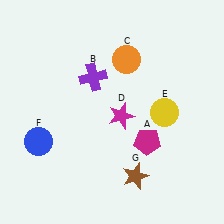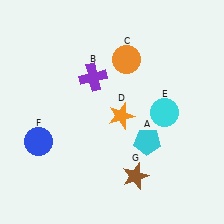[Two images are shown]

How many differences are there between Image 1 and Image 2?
There are 3 differences between the two images.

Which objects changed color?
A changed from magenta to cyan. D changed from magenta to orange. E changed from yellow to cyan.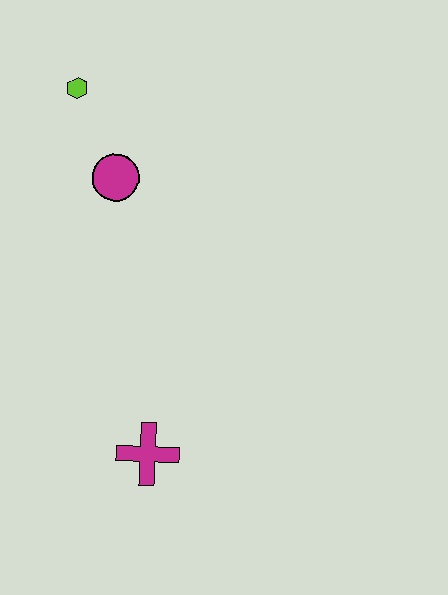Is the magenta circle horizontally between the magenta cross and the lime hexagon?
Yes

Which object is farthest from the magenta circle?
The magenta cross is farthest from the magenta circle.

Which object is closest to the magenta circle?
The lime hexagon is closest to the magenta circle.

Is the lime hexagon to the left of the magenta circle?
Yes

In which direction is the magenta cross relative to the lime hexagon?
The magenta cross is below the lime hexagon.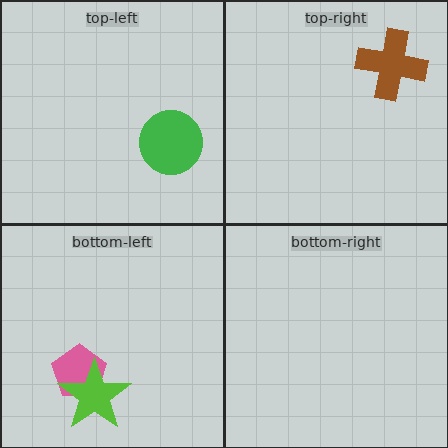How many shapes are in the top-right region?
1.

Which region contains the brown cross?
The top-right region.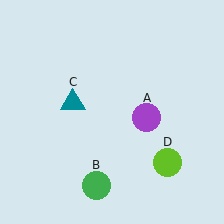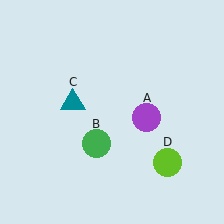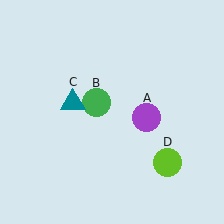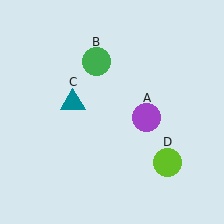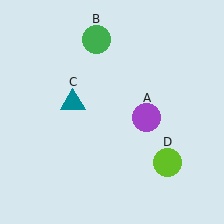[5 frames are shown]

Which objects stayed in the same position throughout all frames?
Purple circle (object A) and teal triangle (object C) and lime circle (object D) remained stationary.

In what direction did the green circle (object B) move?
The green circle (object B) moved up.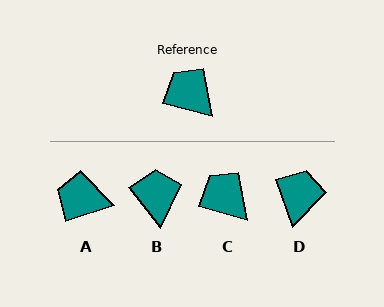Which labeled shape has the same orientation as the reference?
C.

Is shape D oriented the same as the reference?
No, it is off by about 55 degrees.